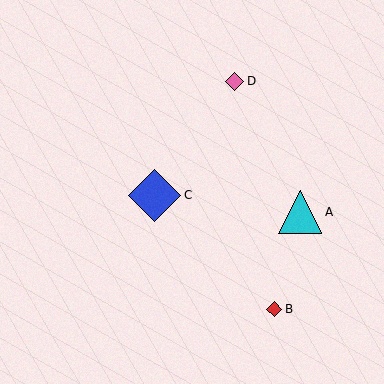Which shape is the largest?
The blue diamond (labeled C) is the largest.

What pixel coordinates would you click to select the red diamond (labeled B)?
Click at (274, 309) to select the red diamond B.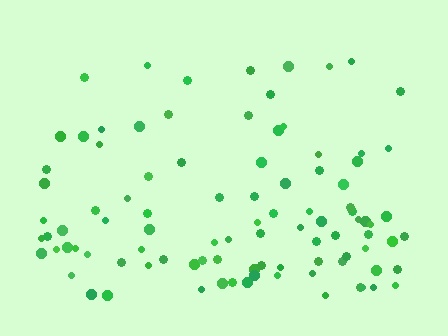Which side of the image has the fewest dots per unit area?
The top.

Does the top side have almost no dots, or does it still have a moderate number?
Still a moderate number, just noticeably fewer than the bottom.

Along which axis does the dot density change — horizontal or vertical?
Vertical.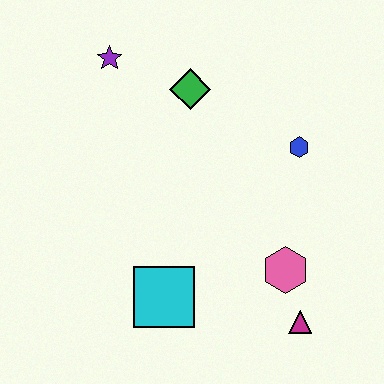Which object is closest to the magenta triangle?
The pink hexagon is closest to the magenta triangle.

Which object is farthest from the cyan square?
The purple star is farthest from the cyan square.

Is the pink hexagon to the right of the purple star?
Yes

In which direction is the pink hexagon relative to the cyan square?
The pink hexagon is to the right of the cyan square.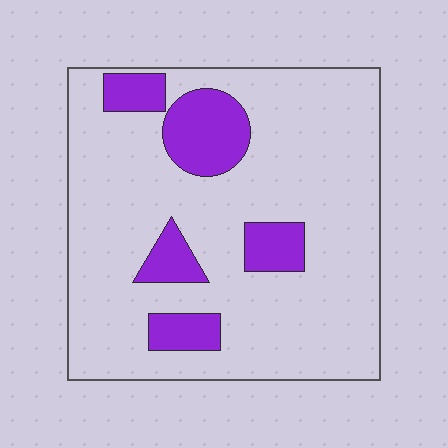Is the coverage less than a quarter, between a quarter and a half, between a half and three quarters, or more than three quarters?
Less than a quarter.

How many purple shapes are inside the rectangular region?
5.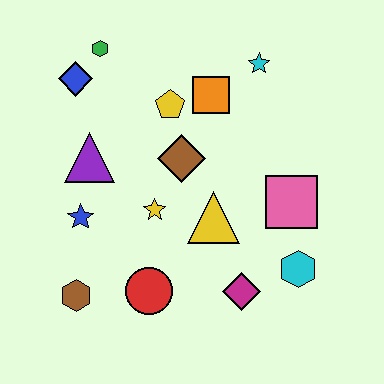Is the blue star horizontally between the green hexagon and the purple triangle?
No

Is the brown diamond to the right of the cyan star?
No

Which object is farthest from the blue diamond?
The cyan hexagon is farthest from the blue diamond.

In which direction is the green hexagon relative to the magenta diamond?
The green hexagon is above the magenta diamond.